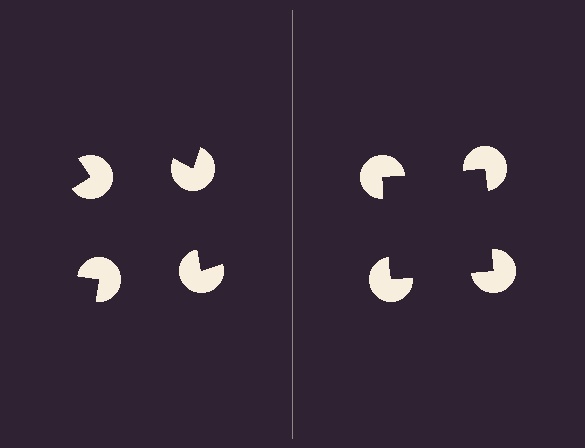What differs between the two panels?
The pac-man discs are positioned identically on both sides; only the wedge orientations differ. On the right they align to a square; on the left they are misaligned.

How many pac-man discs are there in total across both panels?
8 — 4 on each side.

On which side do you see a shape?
An illusory square appears on the right side. On the left side the wedge cuts are rotated, so no coherent shape forms.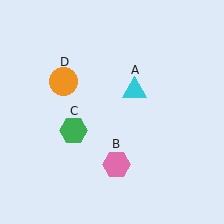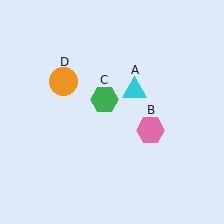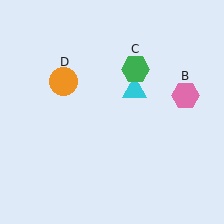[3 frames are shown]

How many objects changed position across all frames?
2 objects changed position: pink hexagon (object B), green hexagon (object C).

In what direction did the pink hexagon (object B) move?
The pink hexagon (object B) moved up and to the right.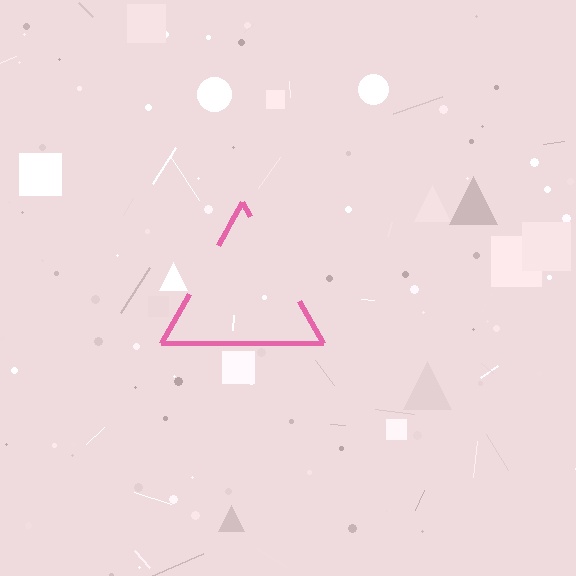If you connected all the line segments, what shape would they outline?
They would outline a triangle.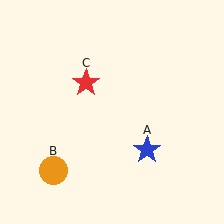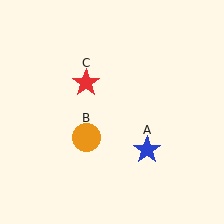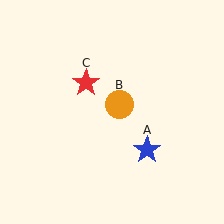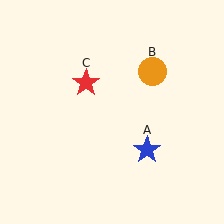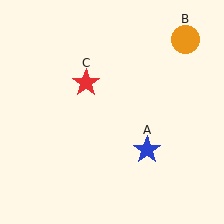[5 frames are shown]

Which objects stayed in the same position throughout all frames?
Blue star (object A) and red star (object C) remained stationary.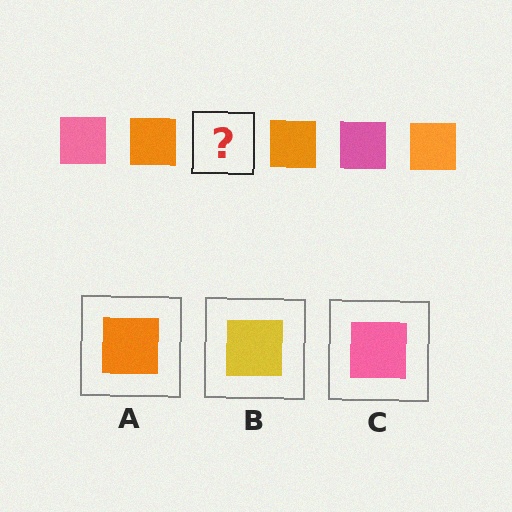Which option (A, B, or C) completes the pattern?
C.